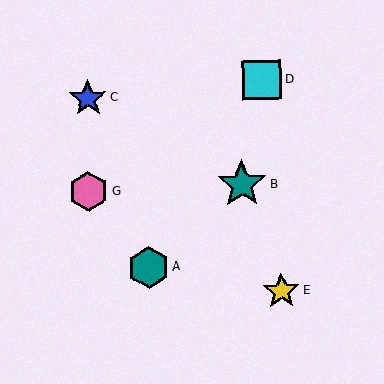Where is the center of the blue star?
The center of the blue star is at (88, 98).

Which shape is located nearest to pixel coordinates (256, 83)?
The cyan square (labeled D) at (262, 80) is nearest to that location.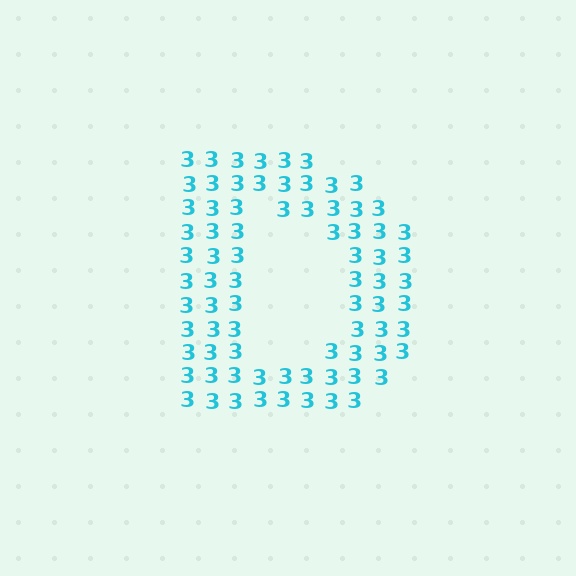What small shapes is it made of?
It is made of small digit 3's.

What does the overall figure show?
The overall figure shows the letter D.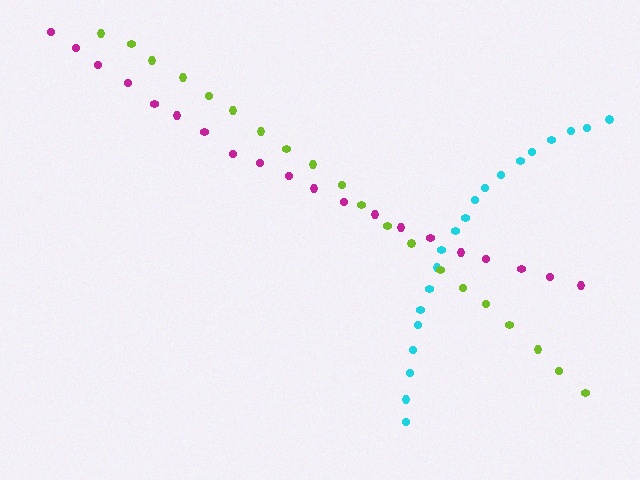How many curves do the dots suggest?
There are 3 distinct paths.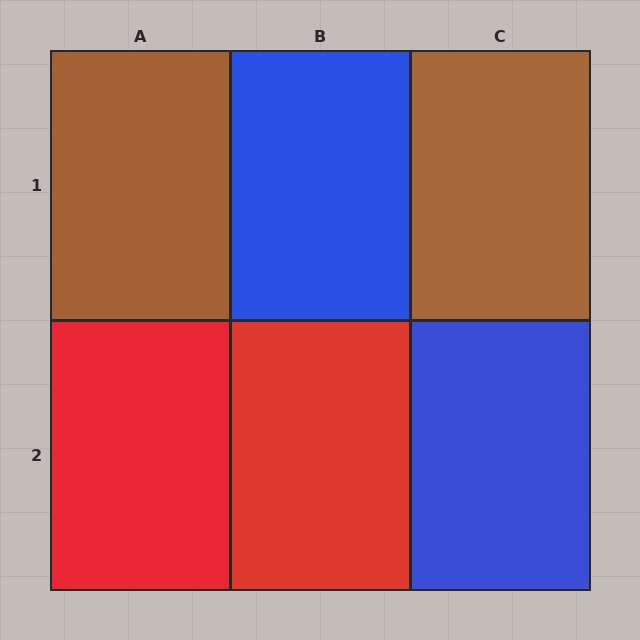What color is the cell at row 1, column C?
Brown.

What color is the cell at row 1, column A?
Brown.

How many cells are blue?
2 cells are blue.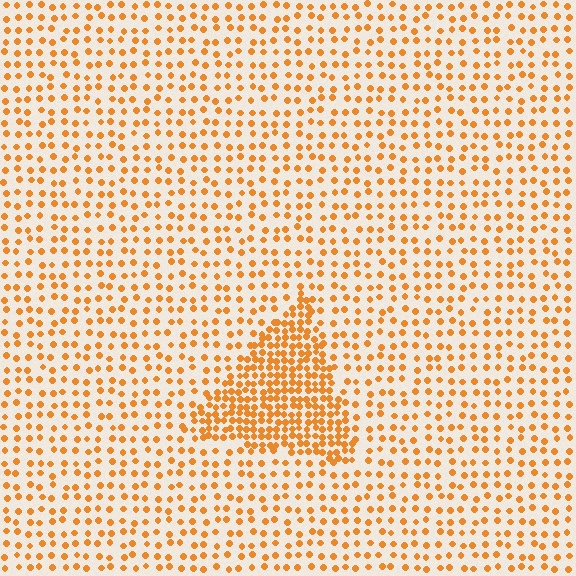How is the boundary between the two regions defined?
The boundary is defined by a change in element density (approximately 2.4x ratio). All elements are the same color, size, and shape.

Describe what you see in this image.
The image contains small orange elements arranged at two different densities. A triangle-shaped region is visible where the elements are more densely packed than the surrounding area.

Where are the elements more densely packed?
The elements are more densely packed inside the triangle boundary.